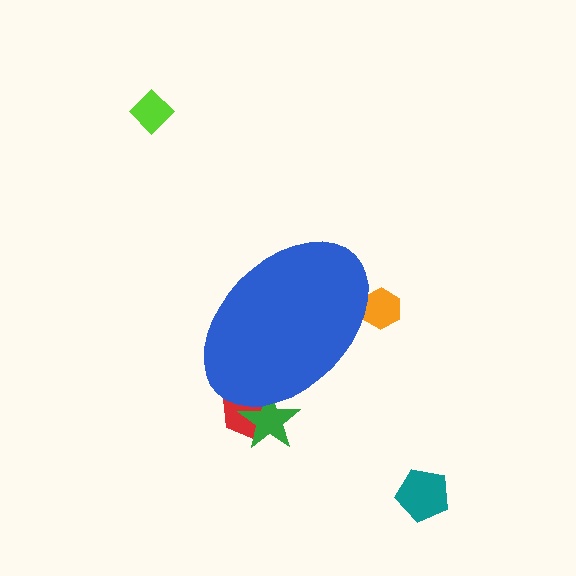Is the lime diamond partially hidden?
No, the lime diamond is fully visible.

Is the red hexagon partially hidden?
Yes, the red hexagon is partially hidden behind the blue ellipse.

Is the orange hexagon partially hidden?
Yes, the orange hexagon is partially hidden behind the blue ellipse.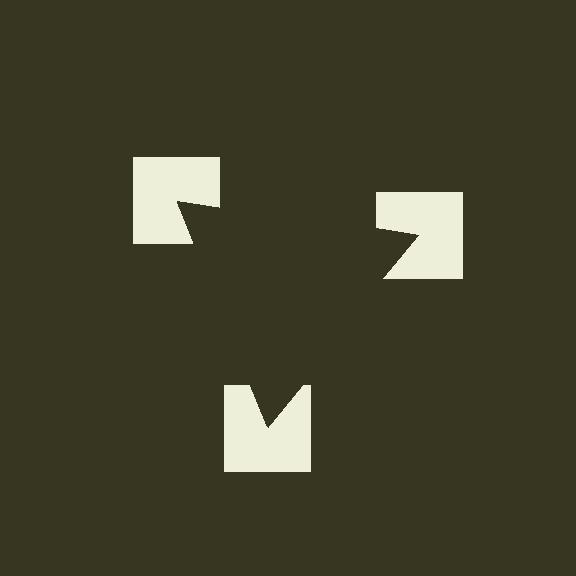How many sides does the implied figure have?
3 sides.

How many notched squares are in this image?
There are 3 — one at each vertex of the illusory triangle.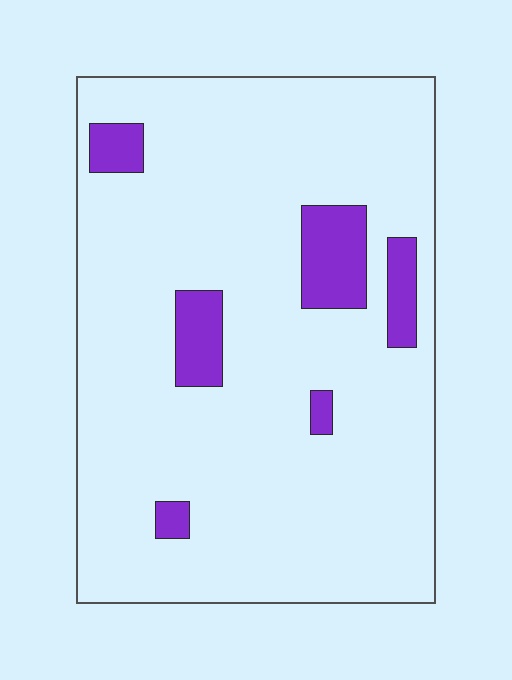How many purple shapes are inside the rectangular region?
6.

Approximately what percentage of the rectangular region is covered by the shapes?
Approximately 10%.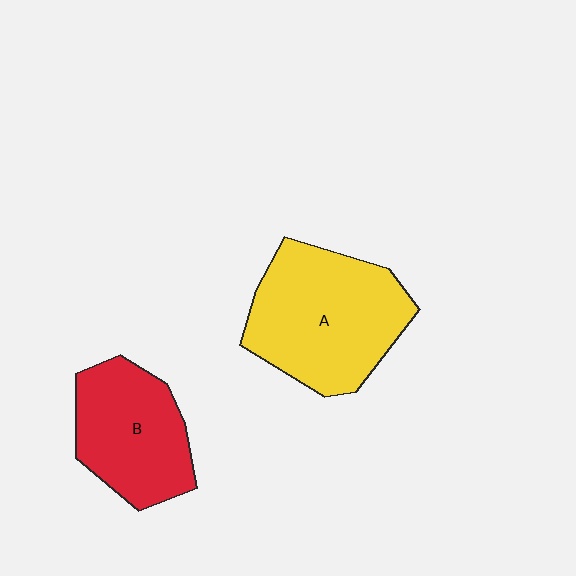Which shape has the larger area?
Shape A (yellow).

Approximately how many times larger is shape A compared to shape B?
Approximately 1.4 times.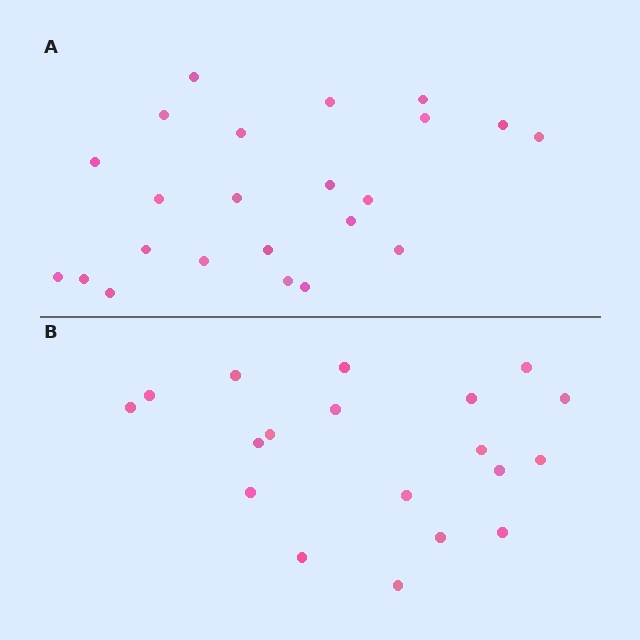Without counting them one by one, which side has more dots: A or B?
Region A (the top region) has more dots.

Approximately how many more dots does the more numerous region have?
Region A has about 4 more dots than region B.